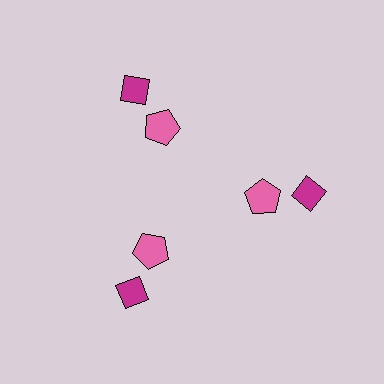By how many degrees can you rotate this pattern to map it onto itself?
The pattern maps onto itself every 120 degrees of rotation.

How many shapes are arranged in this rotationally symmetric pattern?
There are 6 shapes, arranged in 3 groups of 2.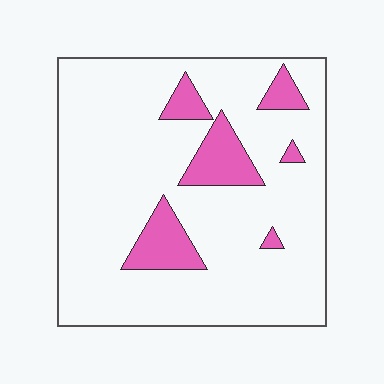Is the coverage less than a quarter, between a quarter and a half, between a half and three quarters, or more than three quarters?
Less than a quarter.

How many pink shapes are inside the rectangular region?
6.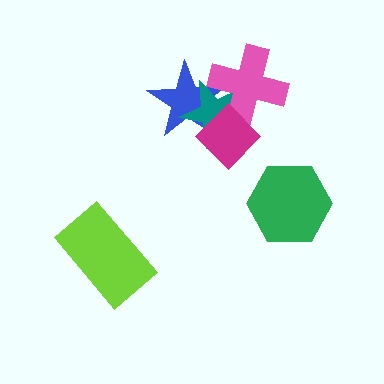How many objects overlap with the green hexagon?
0 objects overlap with the green hexagon.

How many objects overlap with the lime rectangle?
0 objects overlap with the lime rectangle.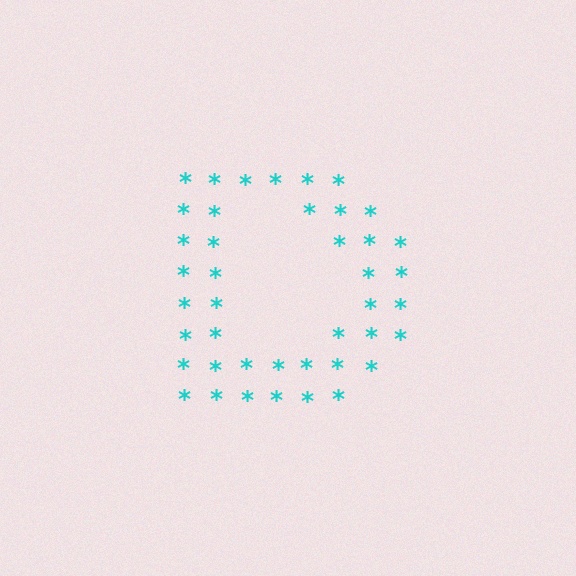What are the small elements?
The small elements are asterisks.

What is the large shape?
The large shape is the letter D.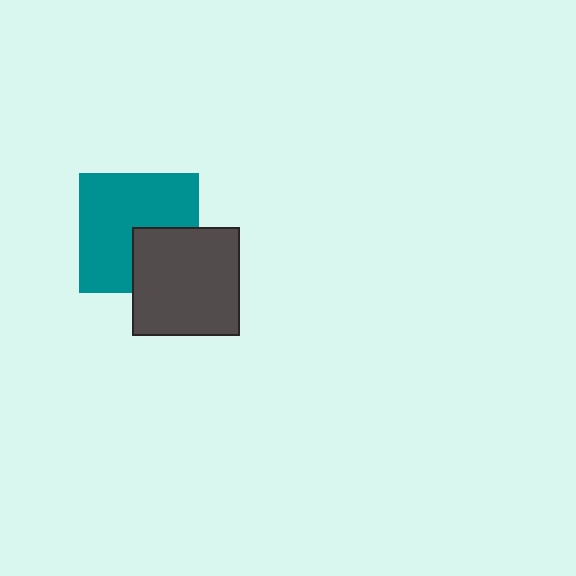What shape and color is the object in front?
The object in front is a dark gray square.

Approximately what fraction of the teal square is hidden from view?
Roughly 31% of the teal square is hidden behind the dark gray square.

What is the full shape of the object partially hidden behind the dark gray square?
The partially hidden object is a teal square.